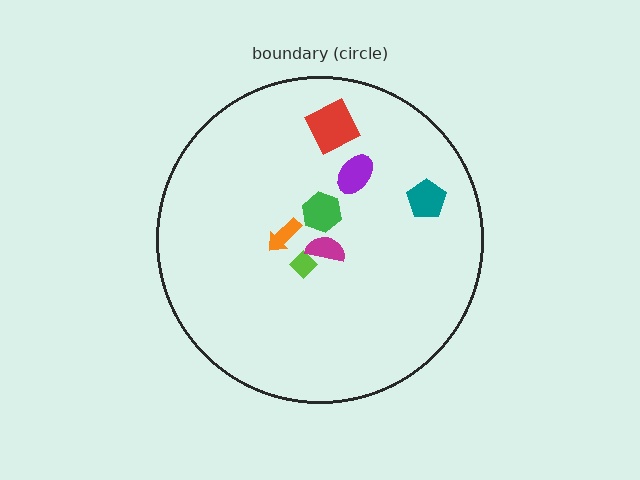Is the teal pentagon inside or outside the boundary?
Inside.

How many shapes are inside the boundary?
7 inside, 0 outside.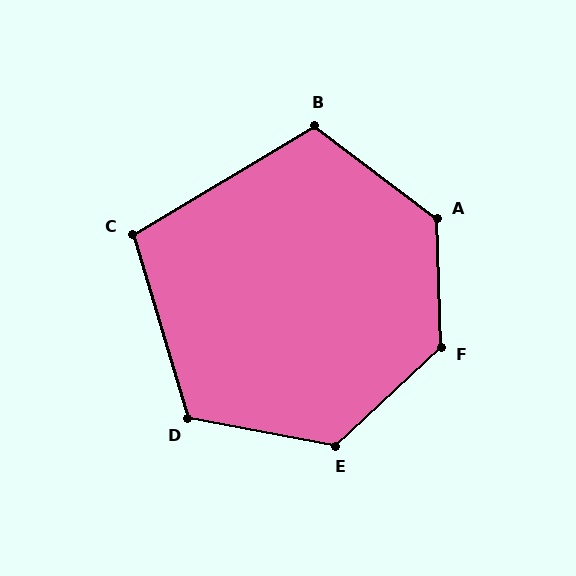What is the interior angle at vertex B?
Approximately 112 degrees (obtuse).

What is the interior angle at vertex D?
Approximately 117 degrees (obtuse).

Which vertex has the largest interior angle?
F, at approximately 131 degrees.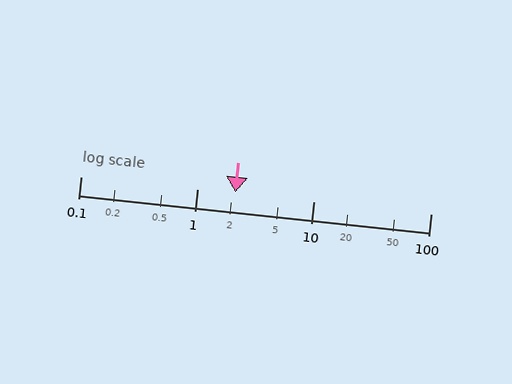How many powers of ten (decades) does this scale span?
The scale spans 3 decades, from 0.1 to 100.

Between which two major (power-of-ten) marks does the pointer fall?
The pointer is between 1 and 10.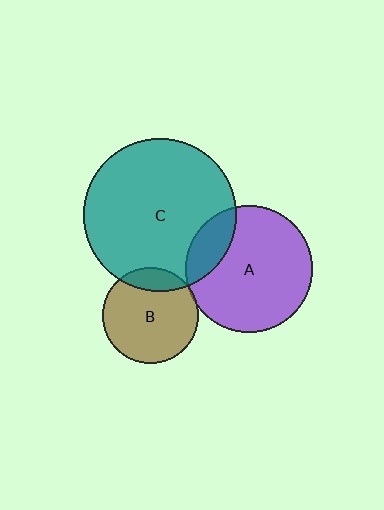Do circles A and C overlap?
Yes.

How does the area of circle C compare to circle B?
Approximately 2.6 times.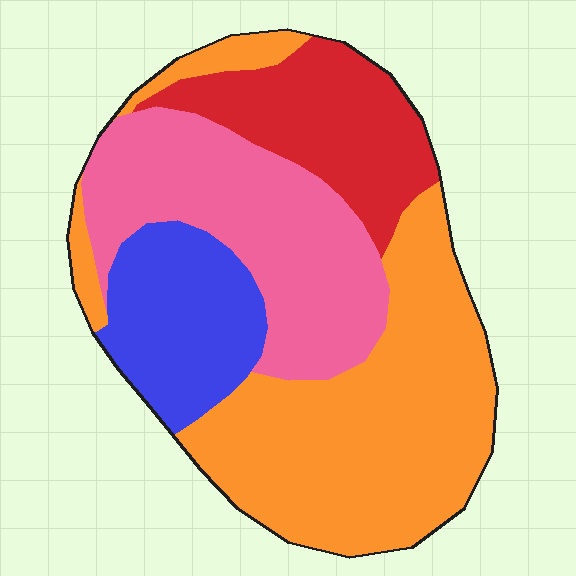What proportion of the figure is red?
Red takes up about one sixth (1/6) of the figure.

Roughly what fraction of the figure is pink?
Pink takes up about one quarter (1/4) of the figure.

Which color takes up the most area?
Orange, at roughly 40%.